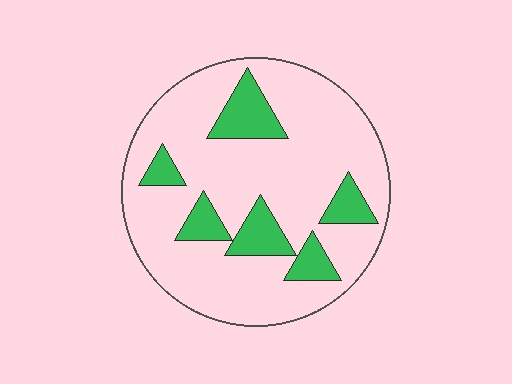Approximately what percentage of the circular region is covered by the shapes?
Approximately 20%.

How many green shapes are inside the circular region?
6.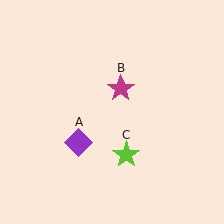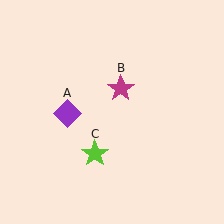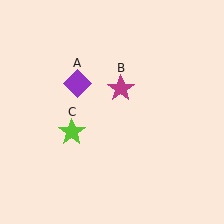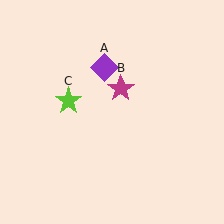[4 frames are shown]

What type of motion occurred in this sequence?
The purple diamond (object A), lime star (object C) rotated clockwise around the center of the scene.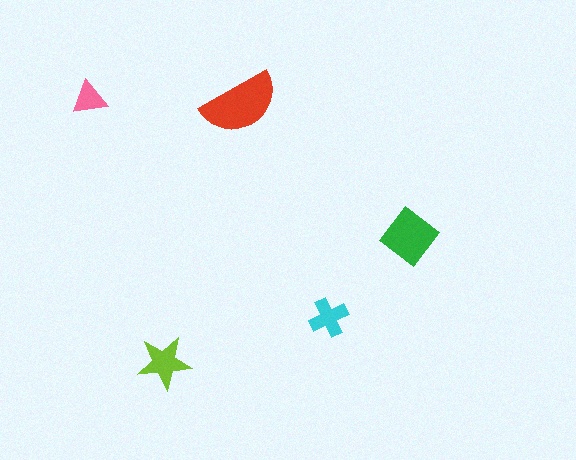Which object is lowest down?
The lime star is bottommost.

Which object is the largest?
The red semicircle.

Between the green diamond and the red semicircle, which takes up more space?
The red semicircle.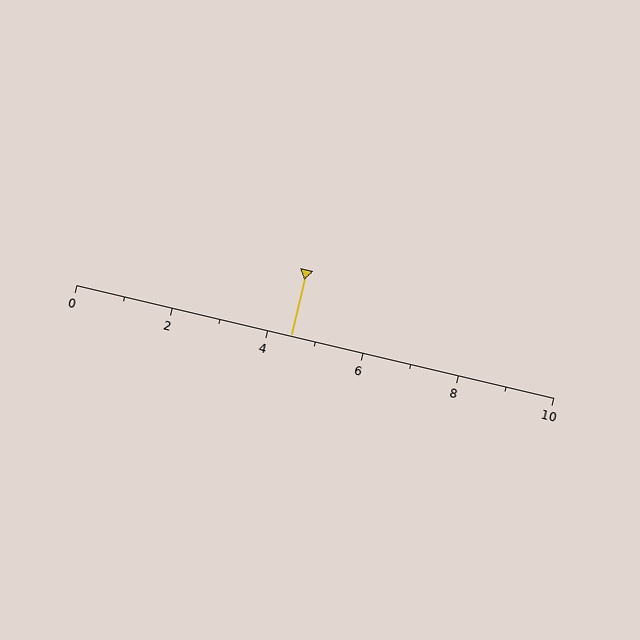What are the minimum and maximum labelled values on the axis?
The axis runs from 0 to 10.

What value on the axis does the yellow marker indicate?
The marker indicates approximately 4.5.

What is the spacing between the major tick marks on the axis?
The major ticks are spaced 2 apart.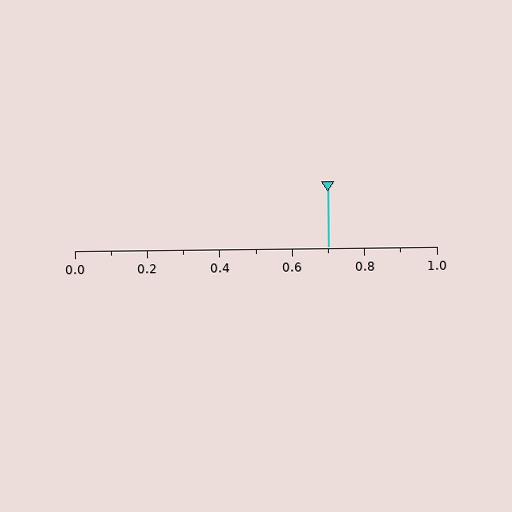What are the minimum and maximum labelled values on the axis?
The axis runs from 0.0 to 1.0.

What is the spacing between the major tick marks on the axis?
The major ticks are spaced 0.2 apart.